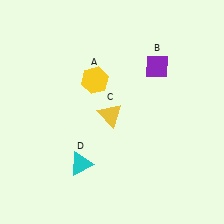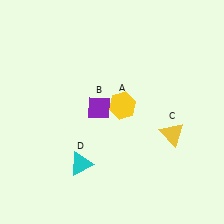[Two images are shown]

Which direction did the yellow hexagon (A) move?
The yellow hexagon (A) moved right.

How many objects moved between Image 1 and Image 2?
3 objects moved between the two images.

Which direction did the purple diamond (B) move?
The purple diamond (B) moved left.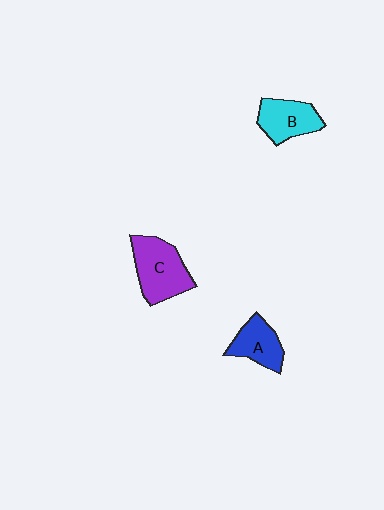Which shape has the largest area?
Shape C (purple).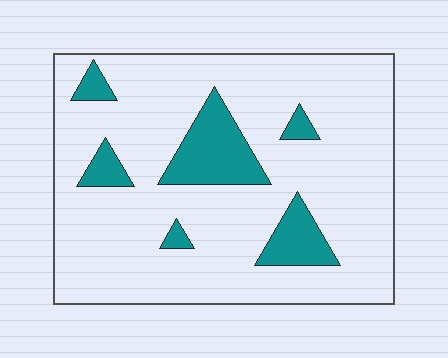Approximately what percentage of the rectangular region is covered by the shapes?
Approximately 15%.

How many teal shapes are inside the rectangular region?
6.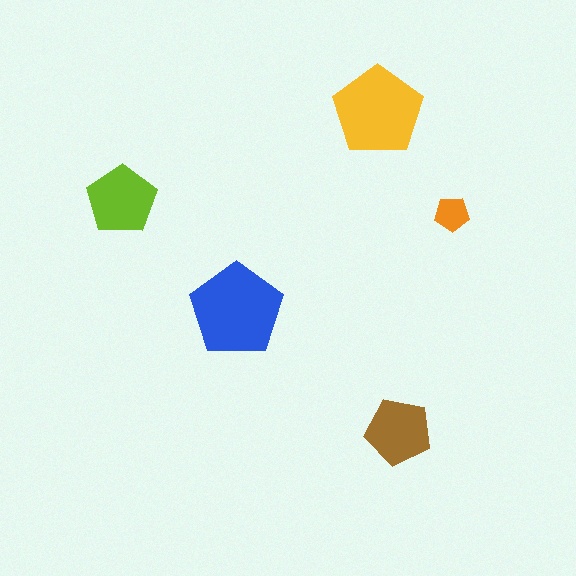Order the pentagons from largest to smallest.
the blue one, the yellow one, the lime one, the brown one, the orange one.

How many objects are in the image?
There are 5 objects in the image.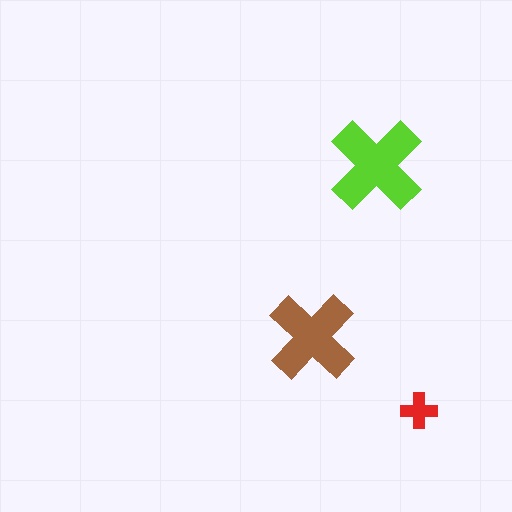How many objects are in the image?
There are 3 objects in the image.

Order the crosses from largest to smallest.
the lime one, the brown one, the red one.